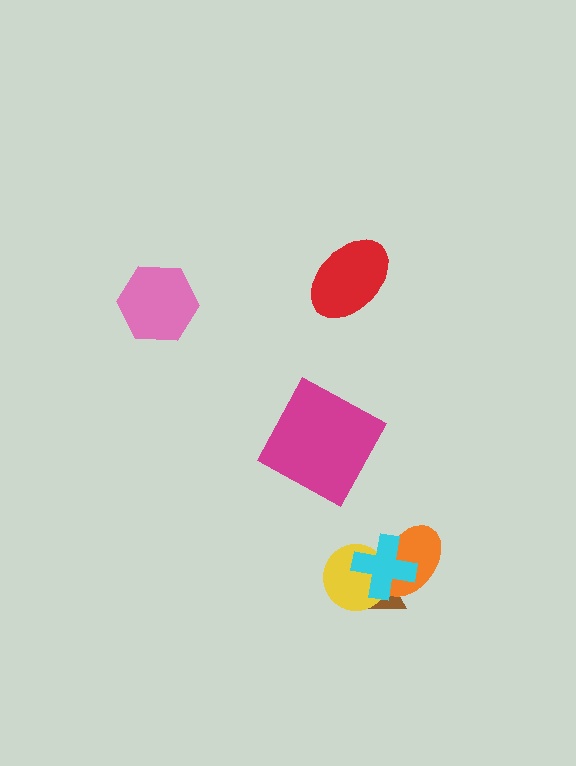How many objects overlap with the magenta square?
0 objects overlap with the magenta square.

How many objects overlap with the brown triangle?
3 objects overlap with the brown triangle.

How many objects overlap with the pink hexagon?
0 objects overlap with the pink hexagon.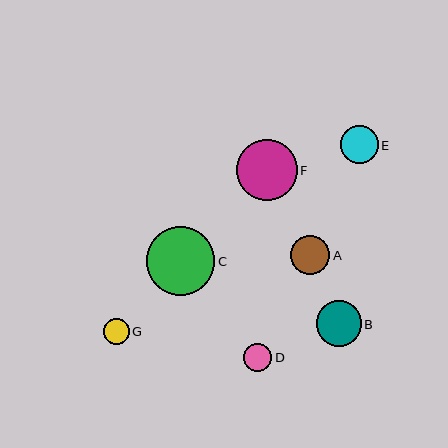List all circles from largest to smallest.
From largest to smallest: C, F, B, A, E, D, G.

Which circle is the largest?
Circle C is the largest with a size of approximately 68 pixels.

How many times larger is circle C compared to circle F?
Circle C is approximately 1.1 times the size of circle F.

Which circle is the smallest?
Circle G is the smallest with a size of approximately 26 pixels.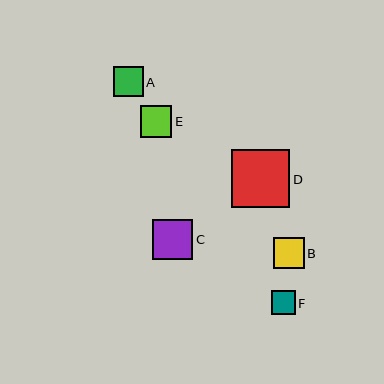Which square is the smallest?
Square F is the smallest with a size of approximately 24 pixels.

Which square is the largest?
Square D is the largest with a size of approximately 58 pixels.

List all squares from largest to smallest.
From largest to smallest: D, C, E, B, A, F.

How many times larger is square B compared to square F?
Square B is approximately 1.3 times the size of square F.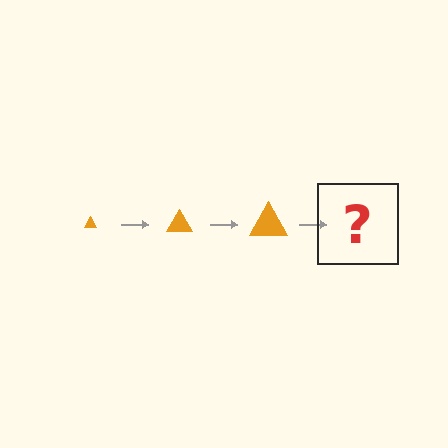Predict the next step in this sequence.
The next step is an orange triangle, larger than the previous one.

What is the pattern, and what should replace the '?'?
The pattern is that the triangle gets progressively larger each step. The '?' should be an orange triangle, larger than the previous one.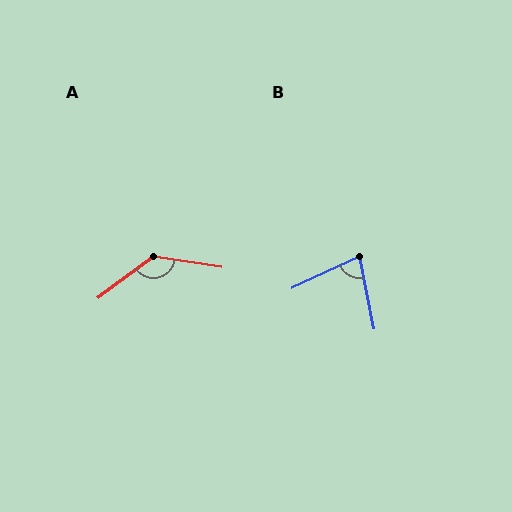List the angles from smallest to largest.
B (77°), A (134°).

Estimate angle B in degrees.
Approximately 77 degrees.